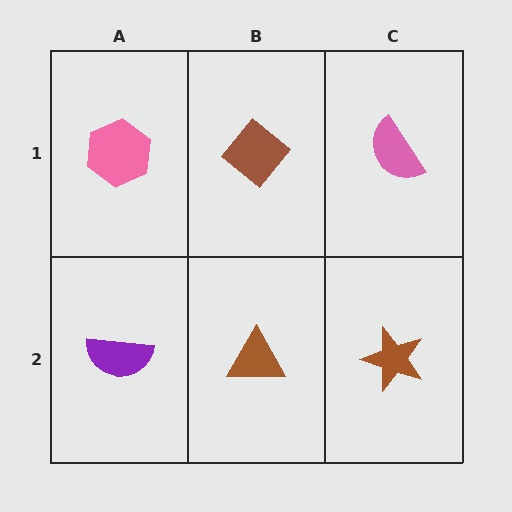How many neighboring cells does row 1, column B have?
3.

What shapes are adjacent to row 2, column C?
A pink semicircle (row 1, column C), a brown triangle (row 2, column B).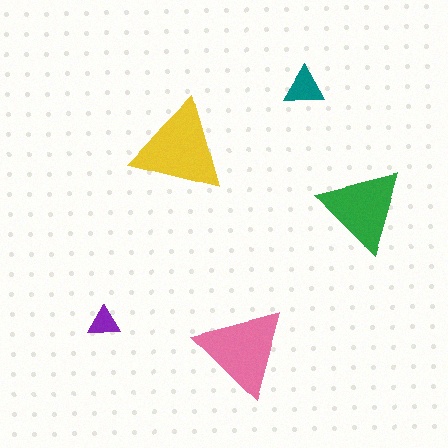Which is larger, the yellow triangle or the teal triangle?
The yellow one.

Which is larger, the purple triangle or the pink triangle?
The pink one.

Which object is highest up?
The teal triangle is topmost.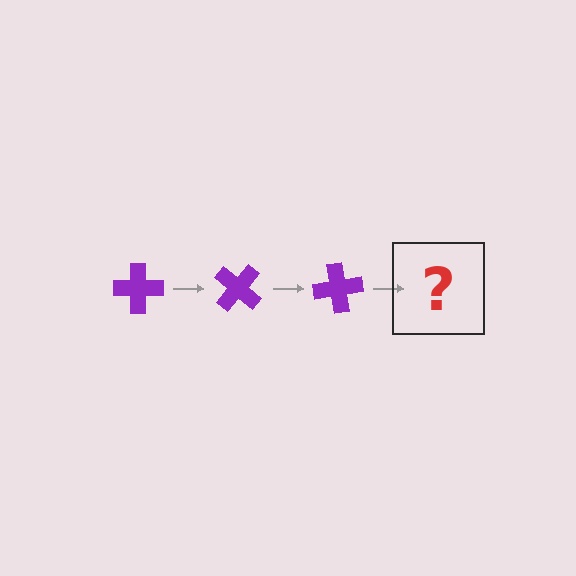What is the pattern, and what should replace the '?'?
The pattern is that the cross rotates 40 degrees each step. The '?' should be a purple cross rotated 120 degrees.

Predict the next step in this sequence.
The next step is a purple cross rotated 120 degrees.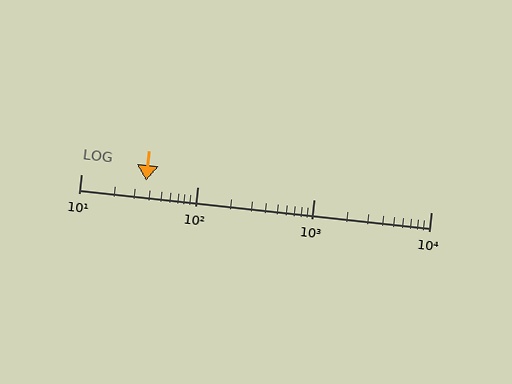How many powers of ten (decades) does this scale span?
The scale spans 3 decades, from 10 to 10000.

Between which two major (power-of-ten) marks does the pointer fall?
The pointer is between 10 and 100.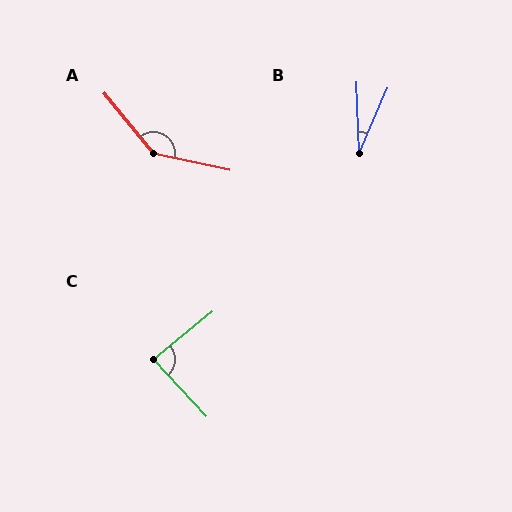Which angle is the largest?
A, at approximately 141 degrees.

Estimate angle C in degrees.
Approximately 86 degrees.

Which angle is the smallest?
B, at approximately 26 degrees.